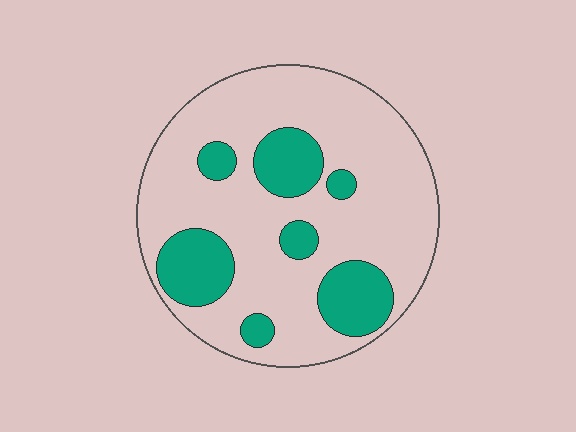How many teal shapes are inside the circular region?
7.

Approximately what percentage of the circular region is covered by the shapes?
Approximately 25%.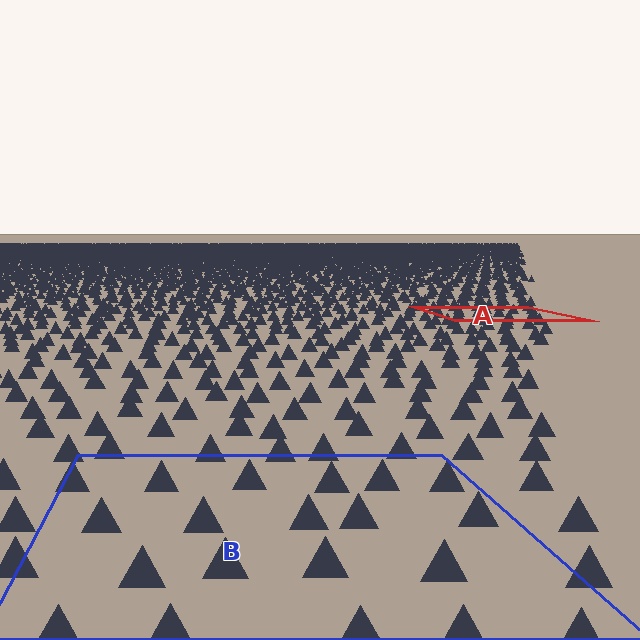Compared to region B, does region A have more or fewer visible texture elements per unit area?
Region A has more texture elements per unit area — they are packed more densely because it is farther away.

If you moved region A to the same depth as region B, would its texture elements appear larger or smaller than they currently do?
They would appear larger. At a closer depth, the same texture elements are projected at a bigger on-screen size.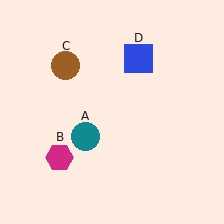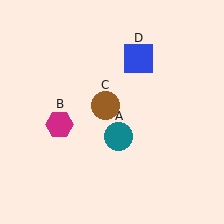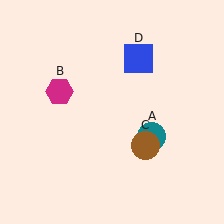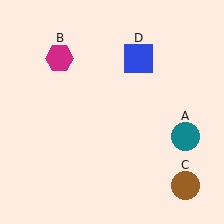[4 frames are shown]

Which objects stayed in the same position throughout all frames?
Blue square (object D) remained stationary.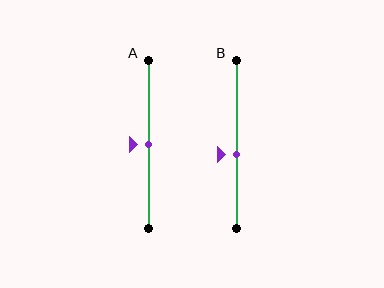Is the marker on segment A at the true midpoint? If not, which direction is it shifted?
Yes, the marker on segment A is at the true midpoint.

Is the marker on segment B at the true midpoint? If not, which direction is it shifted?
No, the marker on segment B is shifted downward by about 6% of the segment length.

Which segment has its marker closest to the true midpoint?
Segment A has its marker closest to the true midpoint.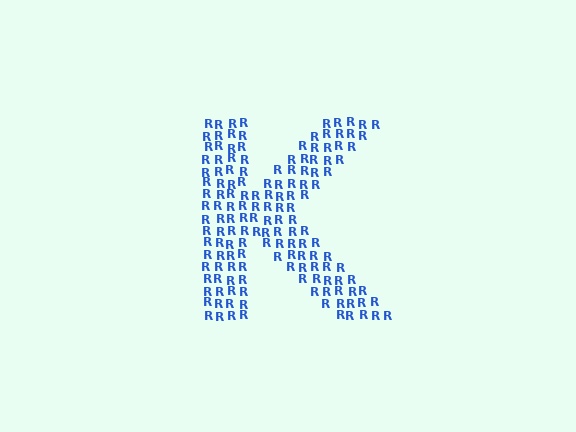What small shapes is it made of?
It is made of small letter R's.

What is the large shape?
The large shape is the letter K.